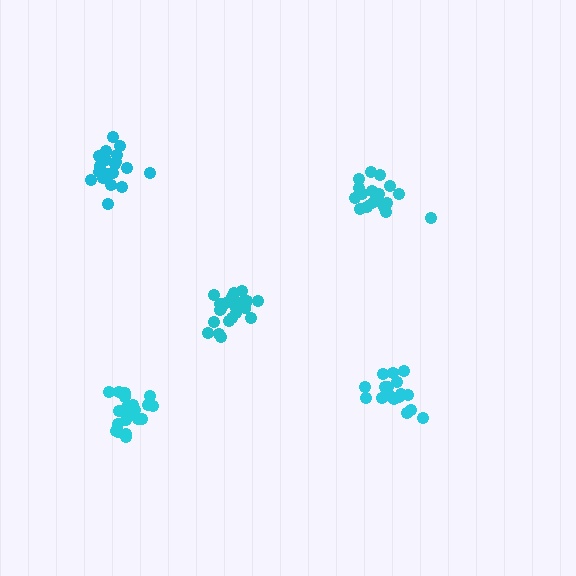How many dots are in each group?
Group 1: 21 dots, Group 2: 21 dots, Group 3: 20 dots, Group 4: 19 dots, Group 5: 18 dots (99 total).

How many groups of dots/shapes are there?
There are 5 groups.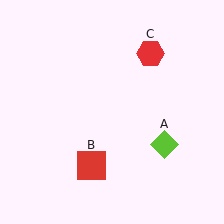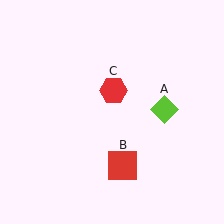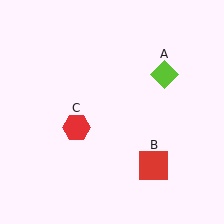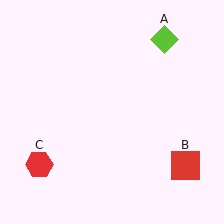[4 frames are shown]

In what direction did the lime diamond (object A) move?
The lime diamond (object A) moved up.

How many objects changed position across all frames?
3 objects changed position: lime diamond (object A), red square (object B), red hexagon (object C).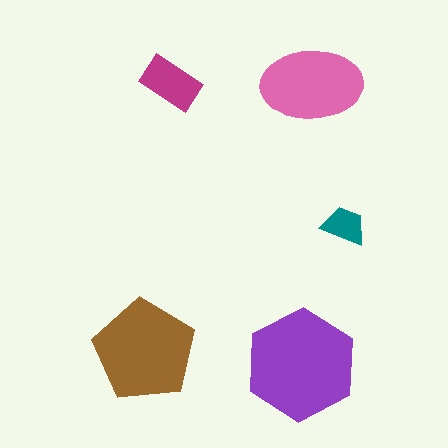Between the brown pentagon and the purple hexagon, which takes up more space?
The purple hexagon.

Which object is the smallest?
The teal trapezoid.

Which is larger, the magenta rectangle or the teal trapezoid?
The magenta rectangle.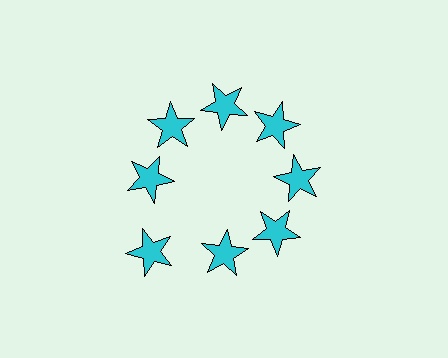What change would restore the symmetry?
The symmetry would be restored by moving it inward, back onto the ring so that all 8 stars sit at equal angles and equal distance from the center.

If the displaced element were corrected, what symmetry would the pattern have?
It would have 8-fold rotational symmetry — the pattern would map onto itself every 45 degrees.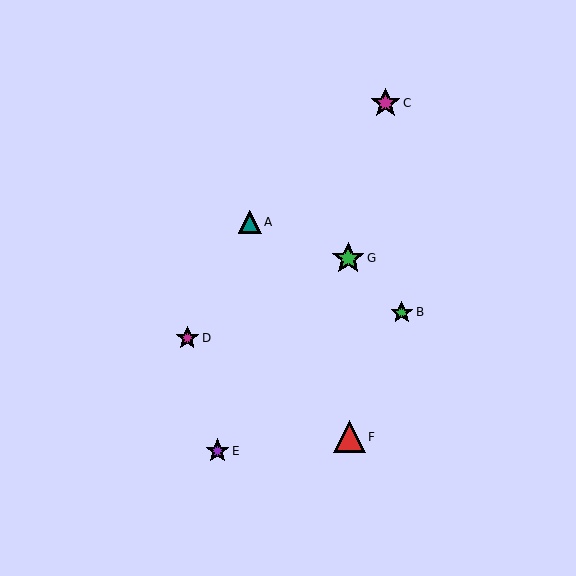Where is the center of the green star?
The center of the green star is at (348, 258).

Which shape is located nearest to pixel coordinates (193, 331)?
The magenta star (labeled D) at (187, 338) is nearest to that location.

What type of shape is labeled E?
Shape E is a purple star.